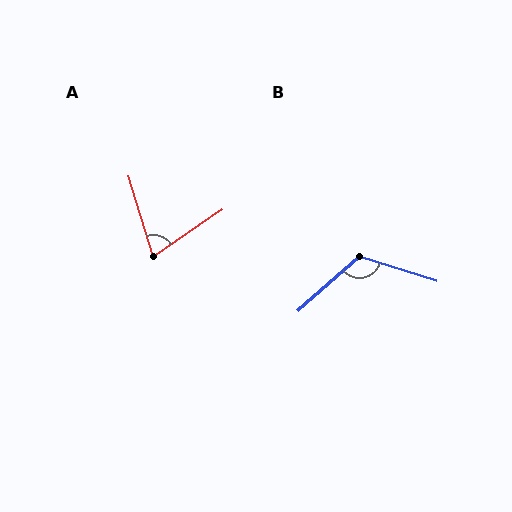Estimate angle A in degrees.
Approximately 73 degrees.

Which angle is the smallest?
A, at approximately 73 degrees.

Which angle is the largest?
B, at approximately 121 degrees.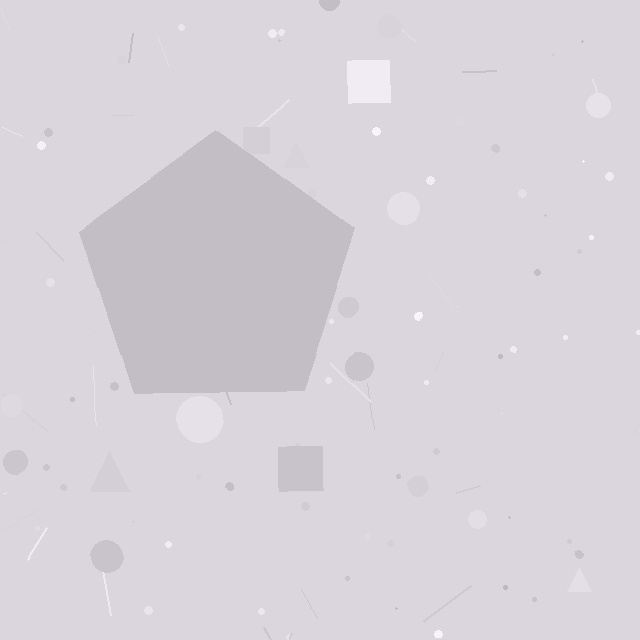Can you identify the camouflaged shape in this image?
The camouflaged shape is a pentagon.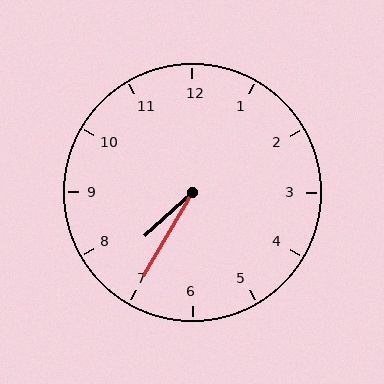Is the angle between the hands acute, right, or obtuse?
It is acute.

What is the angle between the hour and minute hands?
Approximately 18 degrees.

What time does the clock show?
7:35.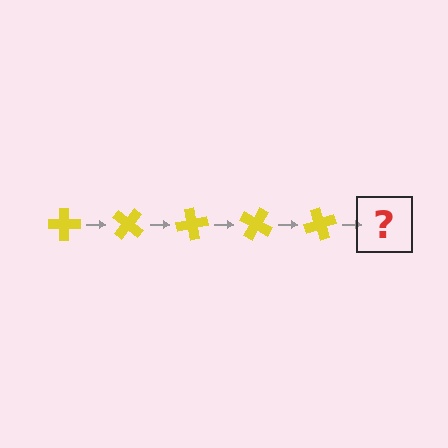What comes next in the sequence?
The next element should be a yellow cross rotated 200 degrees.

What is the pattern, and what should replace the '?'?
The pattern is that the cross rotates 40 degrees each step. The '?' should be a yellow cross rotated 200 degrees.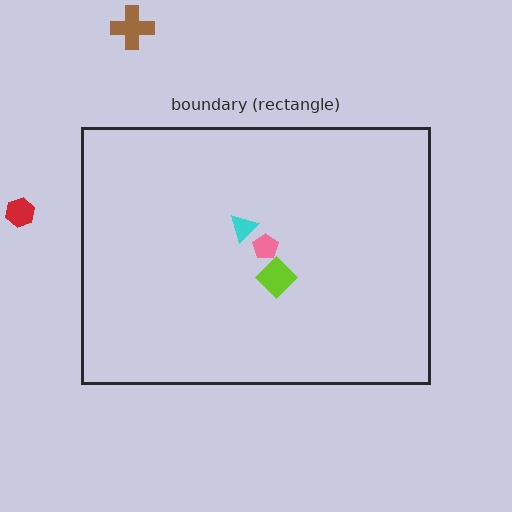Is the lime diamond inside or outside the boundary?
Inside.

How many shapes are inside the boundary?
3 inside, 2 outside.